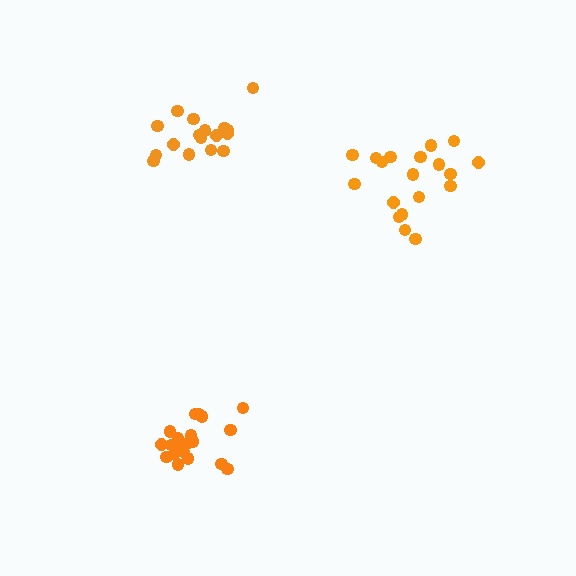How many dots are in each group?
Group 1: 20 dots, Group 2: 17 dots, Group 3: 19 dots (56 total).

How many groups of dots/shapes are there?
There are 3 groups.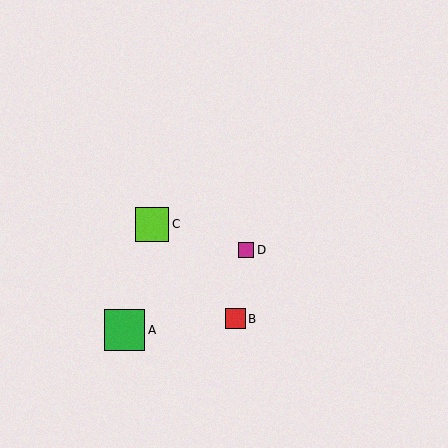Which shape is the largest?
The green square (labeled A) is the largest.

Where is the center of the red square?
The center of the red square is at (235, 319).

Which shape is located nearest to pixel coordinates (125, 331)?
The green square (labeled A) at (125, 330) is nearest to that location.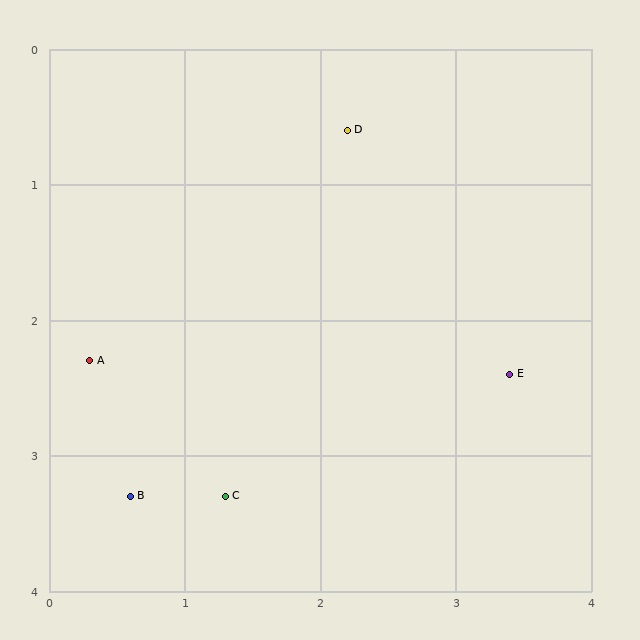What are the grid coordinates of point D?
Point D is at approximately (2.2, 0.6).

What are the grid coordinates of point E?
Point E is at approximately (3.4, 2.4).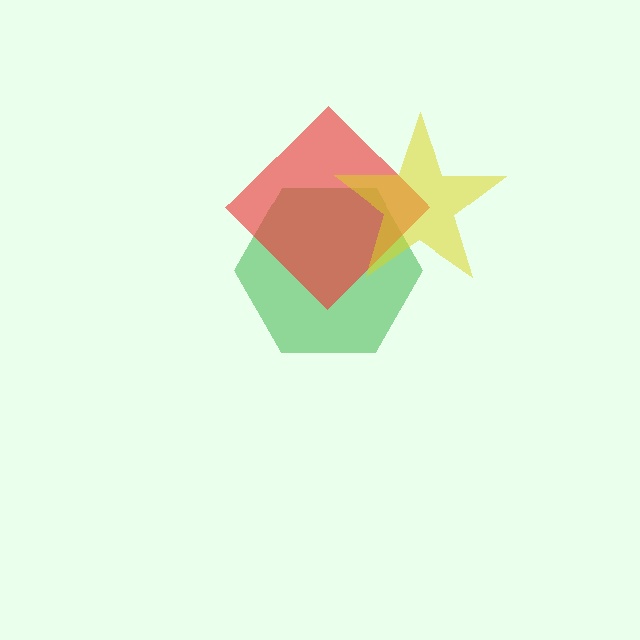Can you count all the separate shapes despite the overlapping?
Yes, there are 3 separate shapes.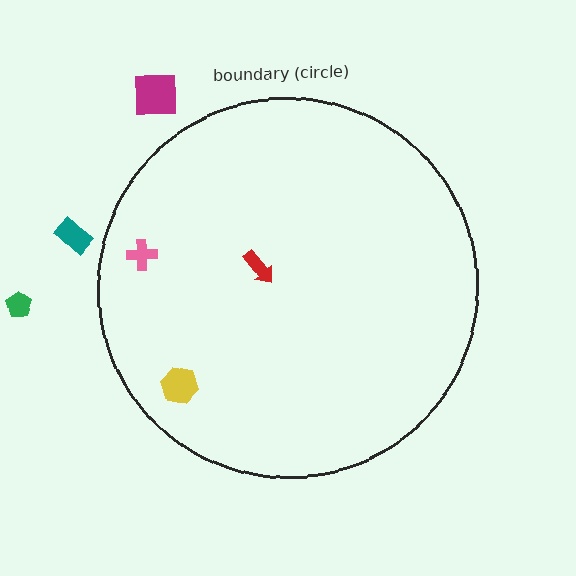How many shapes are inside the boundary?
3 inside, 3 outside.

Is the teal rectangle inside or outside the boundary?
Outside.